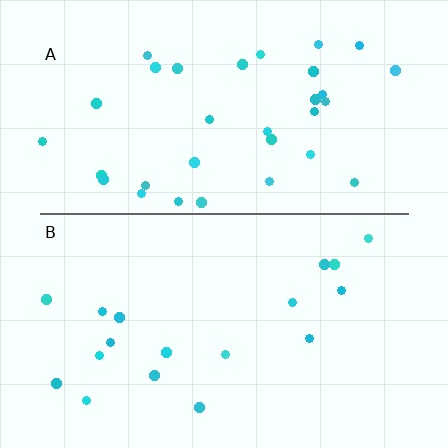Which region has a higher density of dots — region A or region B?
A (the top).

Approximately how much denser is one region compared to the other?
Approximately 1.9× — region A over region B.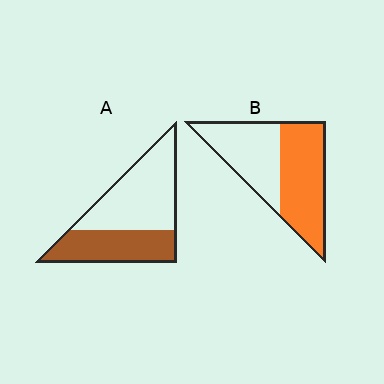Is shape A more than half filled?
No.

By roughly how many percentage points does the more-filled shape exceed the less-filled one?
By roughly 15 percentage points (B over A).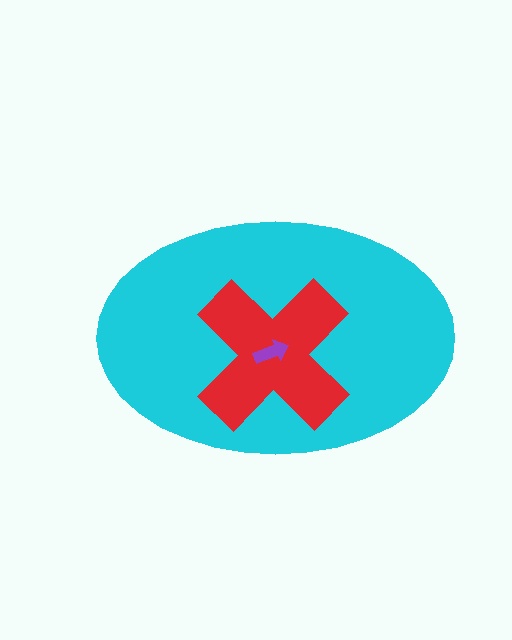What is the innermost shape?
The purple arrow.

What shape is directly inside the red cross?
The purple arrow.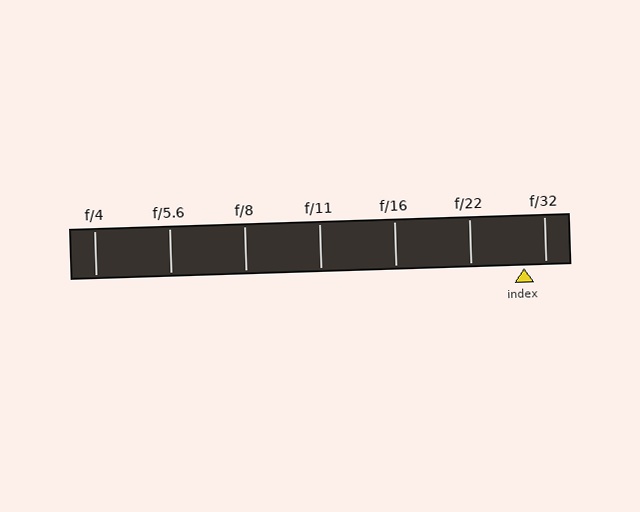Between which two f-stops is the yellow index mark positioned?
The index mark is between f/22 and f/32.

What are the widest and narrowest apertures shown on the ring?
The widest aperture shown is f/4 and the narrowest is f/32.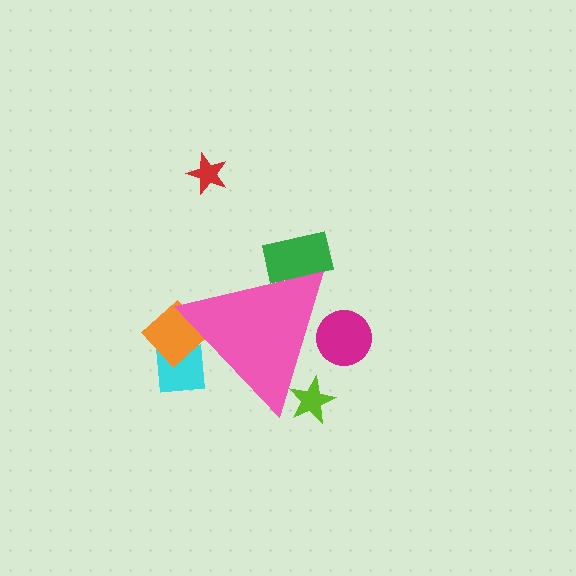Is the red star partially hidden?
No, the red star is fully visible.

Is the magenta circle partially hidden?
Yes, the magenta circle is partially hidden behind the pink triangle.